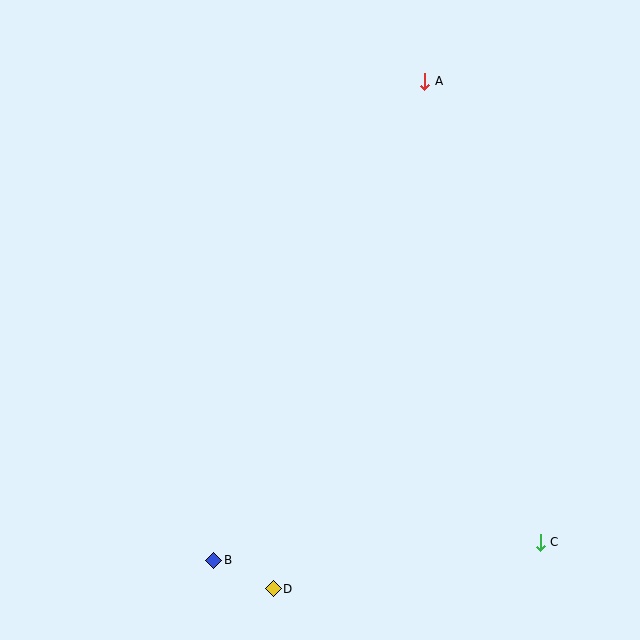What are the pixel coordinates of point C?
Point C is at (540, 542).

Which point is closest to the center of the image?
Point A at (425, 81) is closest to the center.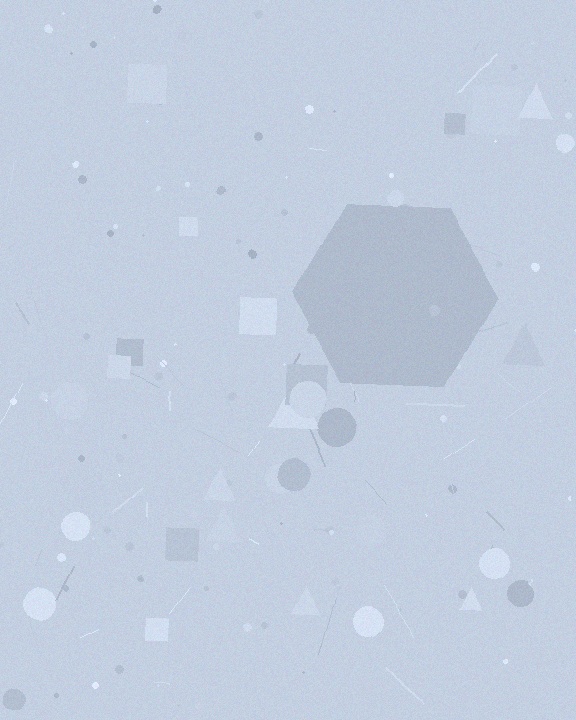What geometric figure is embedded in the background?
A hexagon is embedded in the background.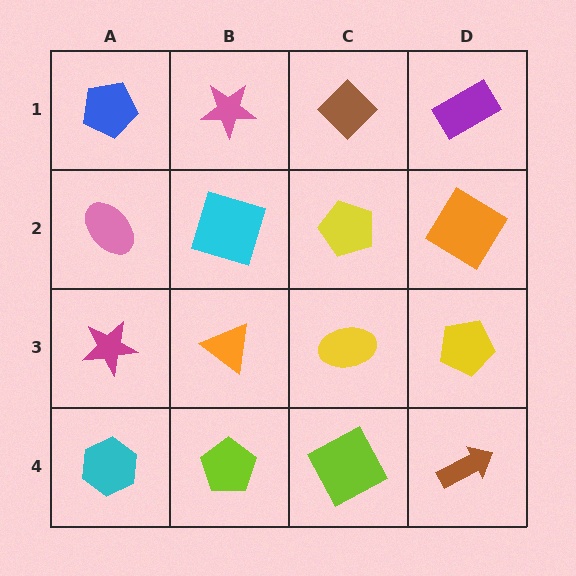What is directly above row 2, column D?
A purple rectangle.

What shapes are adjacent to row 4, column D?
A yellow pentagon (row 3, column D), a lime square (row 4, column C).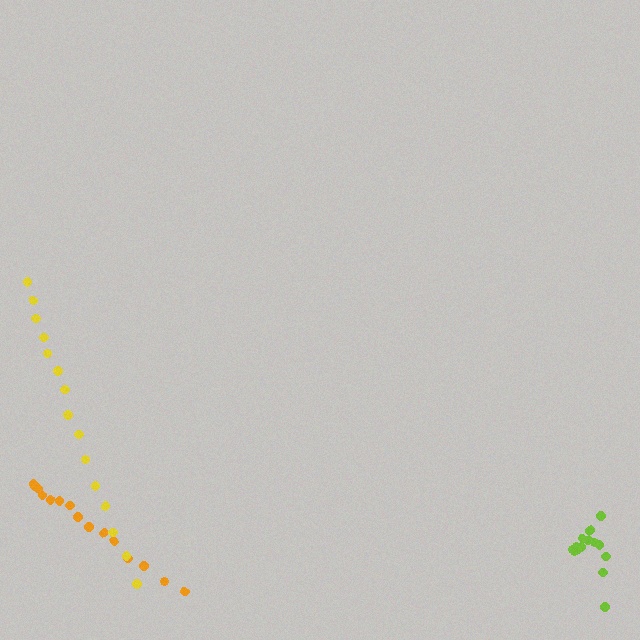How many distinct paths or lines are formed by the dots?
There are 3 distinct paths.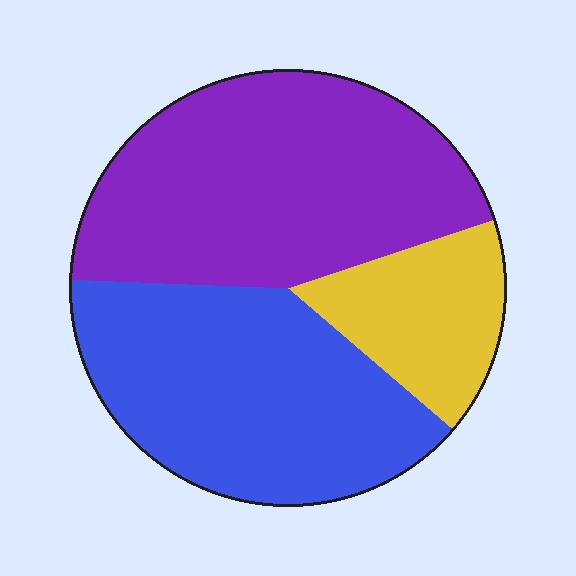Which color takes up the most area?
Purple, at roughly 45%.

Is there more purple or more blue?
Purple.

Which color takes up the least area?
Yellow, at roughly 15%.